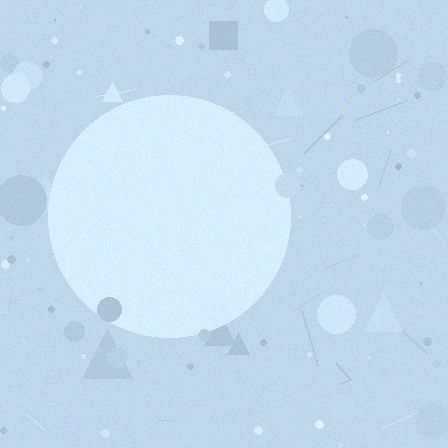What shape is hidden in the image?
A circle is hidden in the image.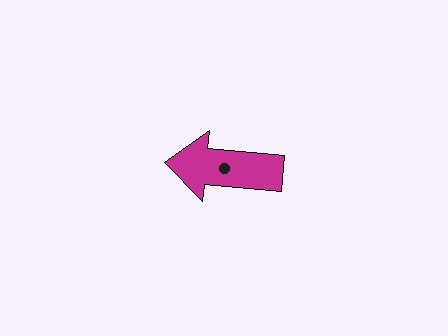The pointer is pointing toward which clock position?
Roughly 9 o'clock.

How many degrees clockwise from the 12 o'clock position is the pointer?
Approximately 275 degrees.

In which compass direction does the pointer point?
West.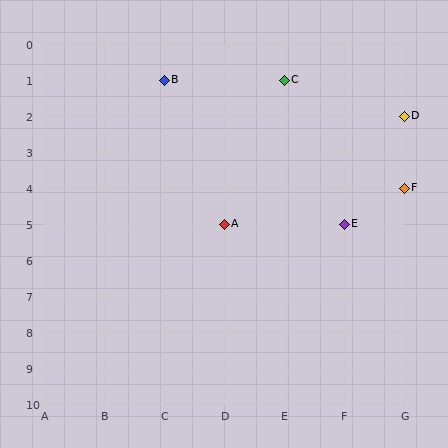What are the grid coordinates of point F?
Point F is at grid coordinates (G, 4).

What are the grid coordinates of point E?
Point E is at grid coordinates (F, 5).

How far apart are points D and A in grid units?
Points D and A are 3 columns and 3 rows apart (about 4.2 grid units diagonally).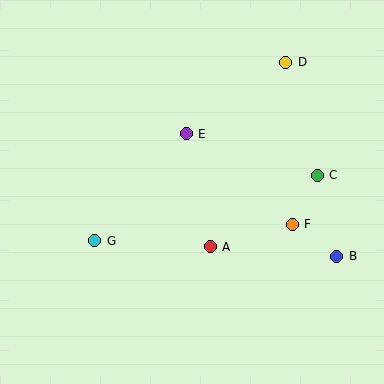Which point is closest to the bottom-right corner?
Point B is closest to the bottom-right corner.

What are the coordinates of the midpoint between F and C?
The midpoint between F and C is at (305, 200).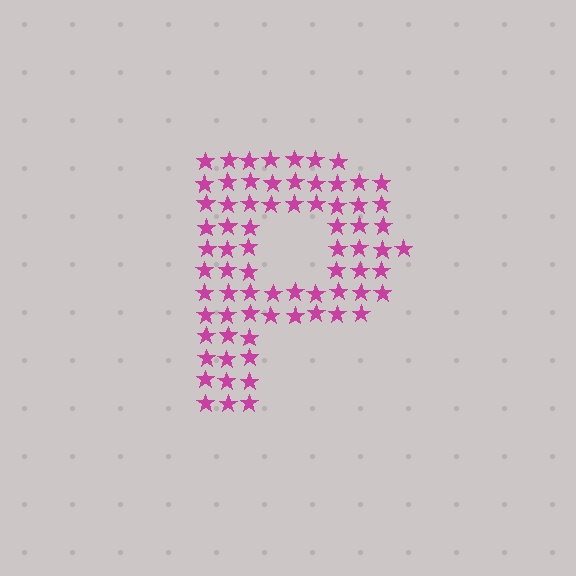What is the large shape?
The large shape is the letter P.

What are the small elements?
The small elements are stars.